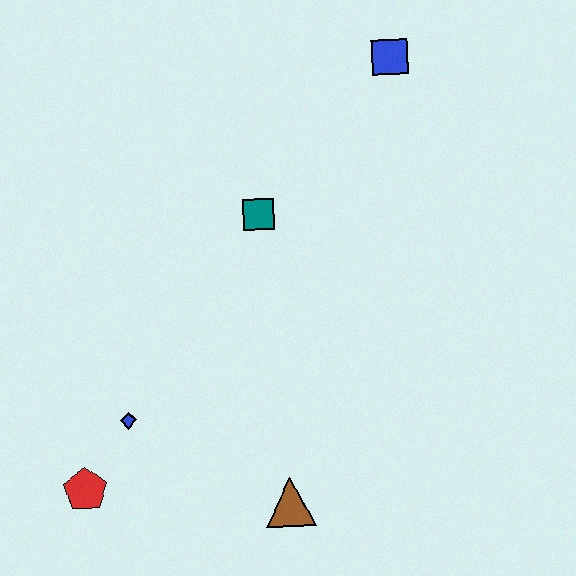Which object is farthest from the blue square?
The red pentagon is farthest from the blue square.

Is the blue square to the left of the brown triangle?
No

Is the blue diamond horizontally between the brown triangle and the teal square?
No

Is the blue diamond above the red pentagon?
Yes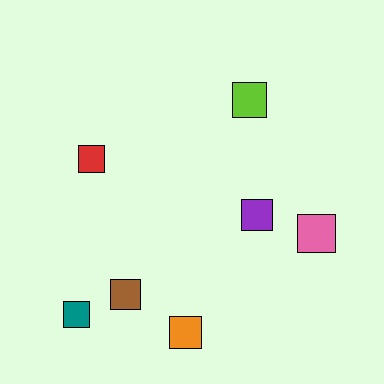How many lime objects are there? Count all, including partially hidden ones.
There is 1 lime object.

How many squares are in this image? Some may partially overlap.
There are 7 squares.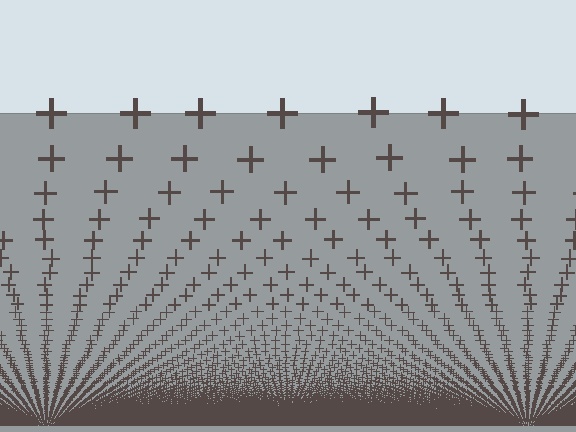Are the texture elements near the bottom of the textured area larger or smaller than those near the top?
Smaller. The gradient is inverted — elements near the bottom are smaller and denser.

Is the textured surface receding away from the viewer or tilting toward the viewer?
The surface appears to tilt toward the viewer. Texture elements get larger and sparser toward the top.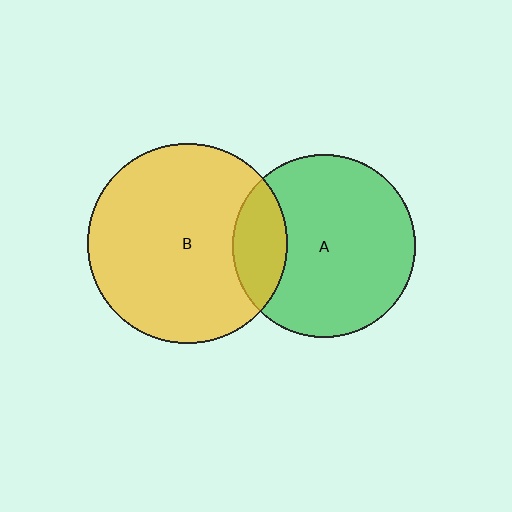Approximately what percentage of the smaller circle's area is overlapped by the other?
Approximately 20%.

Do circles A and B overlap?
Yes.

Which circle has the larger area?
Circle B (yellow).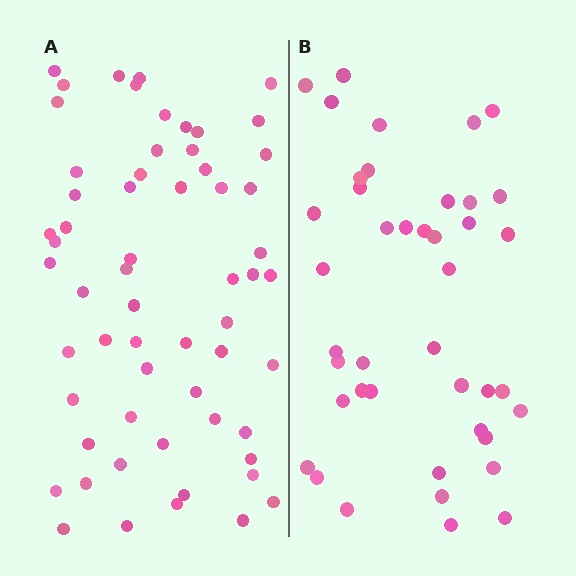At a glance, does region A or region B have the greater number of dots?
Region A (the left region) has more dots.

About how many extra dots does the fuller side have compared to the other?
Region A has approximately 20 more dots than region B.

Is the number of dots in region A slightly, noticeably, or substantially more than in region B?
Region A has noticeably more, but not dramatically so. The ratio is roughly 1.4 to 1.